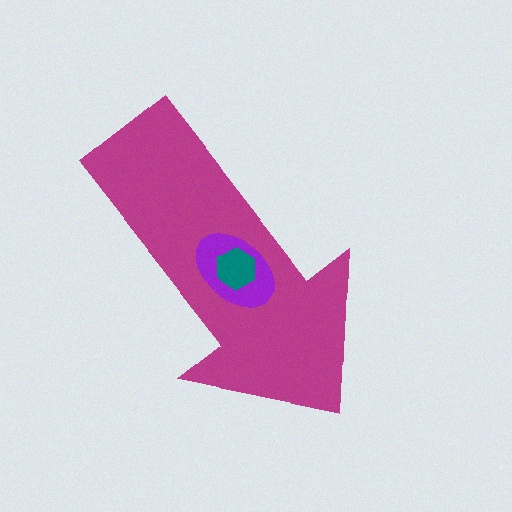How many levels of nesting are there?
3.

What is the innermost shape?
The teal hexagon.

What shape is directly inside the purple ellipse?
The teal hexagon.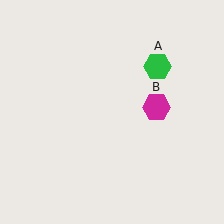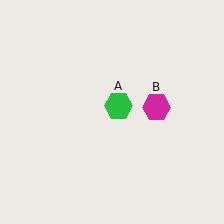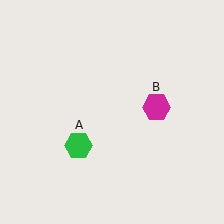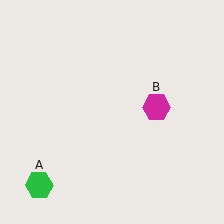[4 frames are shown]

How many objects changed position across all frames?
1 object changed position: green hexagon (object A).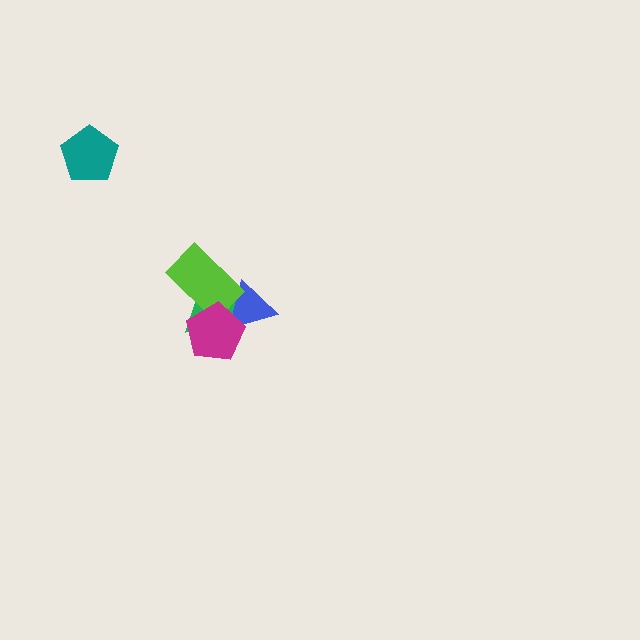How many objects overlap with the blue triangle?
3 objects overlap with the blue triangle.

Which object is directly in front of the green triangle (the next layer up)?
The blue triangle is directly in front of the green triangle.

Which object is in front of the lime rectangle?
The magenta pentagon is in front of the lime rectangle.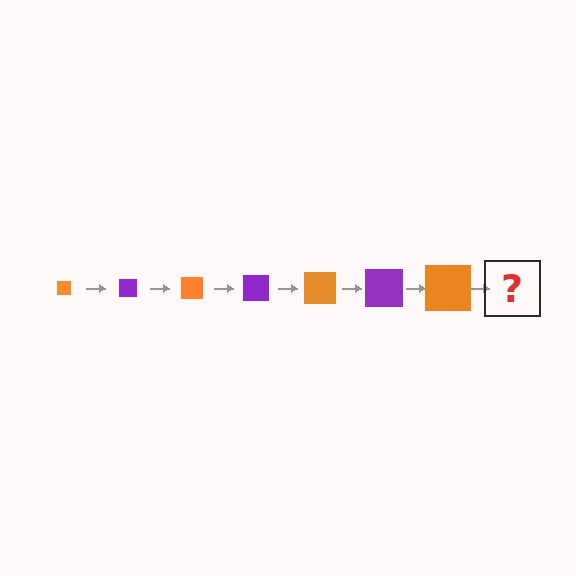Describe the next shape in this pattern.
It should be a purple square, larger than the previous one.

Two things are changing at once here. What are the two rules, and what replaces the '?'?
The two rules are that the square grows larger each step and the color cycles through orange and purple. The '?' should be a purple square, larger than the previous one.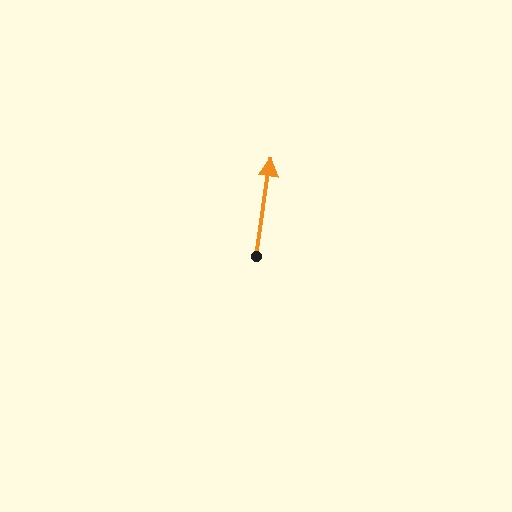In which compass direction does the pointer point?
North.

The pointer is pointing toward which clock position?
Roughly 12 o'clock.